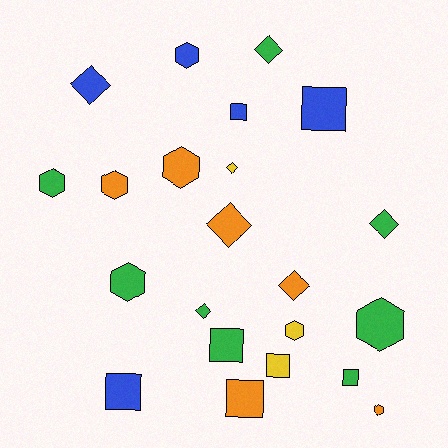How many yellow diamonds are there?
There is 1 yellow diamond.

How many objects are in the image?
There are 22 objects.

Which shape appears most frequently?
Hexagon, with 8 objects.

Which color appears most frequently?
Green, with 8 objects.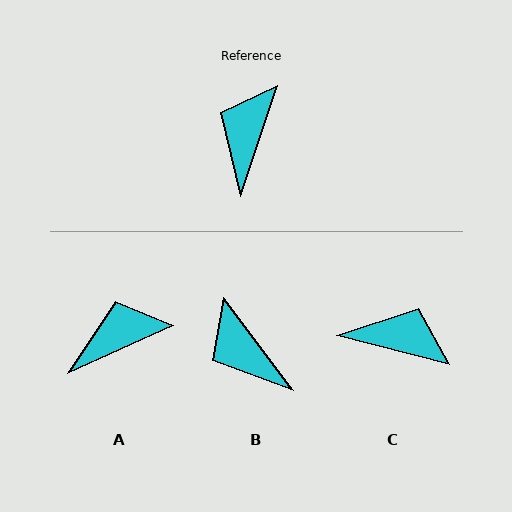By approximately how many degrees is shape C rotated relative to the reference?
Approximately 86 degrees clockwise.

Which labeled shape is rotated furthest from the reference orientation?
C, about 86 degrees away.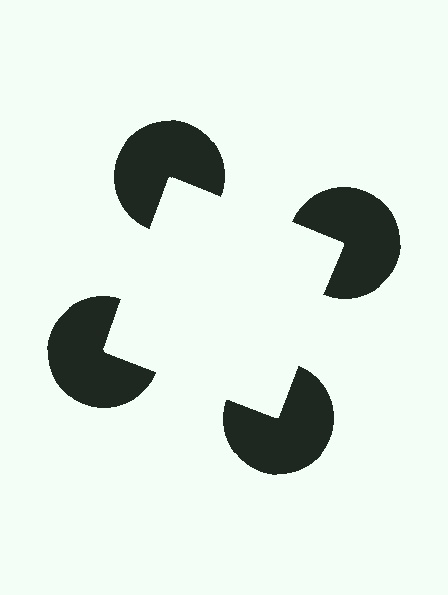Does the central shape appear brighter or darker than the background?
It typically appears slightly brighter than the background, even though no actual brightness change is drawn.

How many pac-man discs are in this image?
There are 4 — one at each vertex of the illusory square.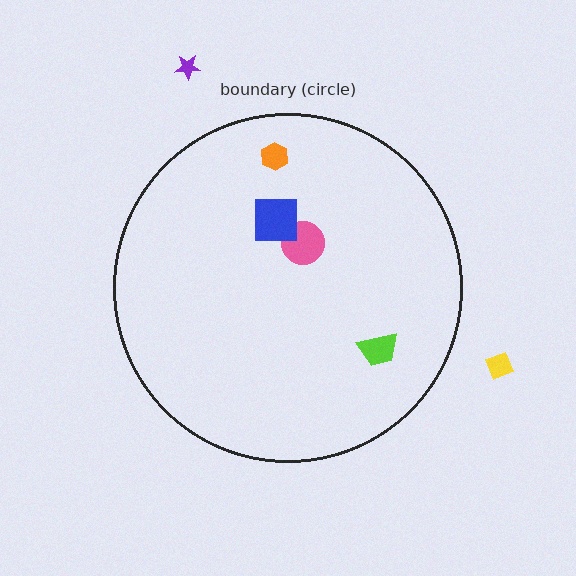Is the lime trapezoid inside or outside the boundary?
Inside.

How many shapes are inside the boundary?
4 inside, 2 outside.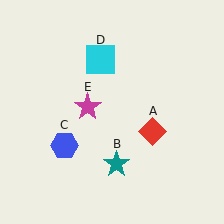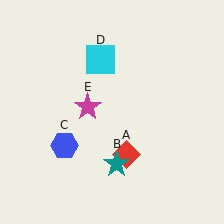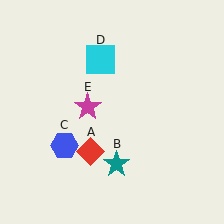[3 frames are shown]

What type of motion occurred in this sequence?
The red diamond (object A) rotated clockwise around the center of the scene.